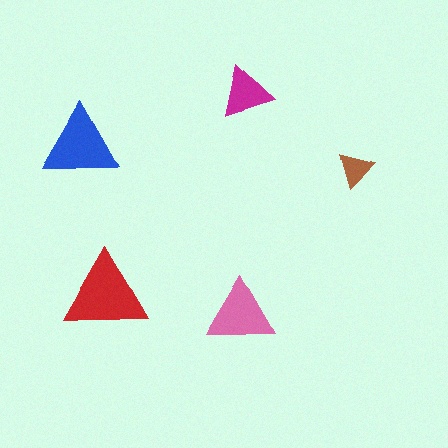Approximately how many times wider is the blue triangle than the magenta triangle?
About 1.5 times wider.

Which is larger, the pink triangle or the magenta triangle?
The pink one.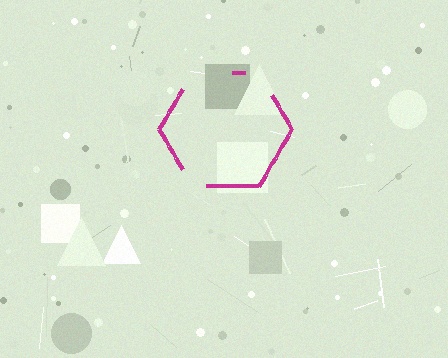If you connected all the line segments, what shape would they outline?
They would outline a hexagon.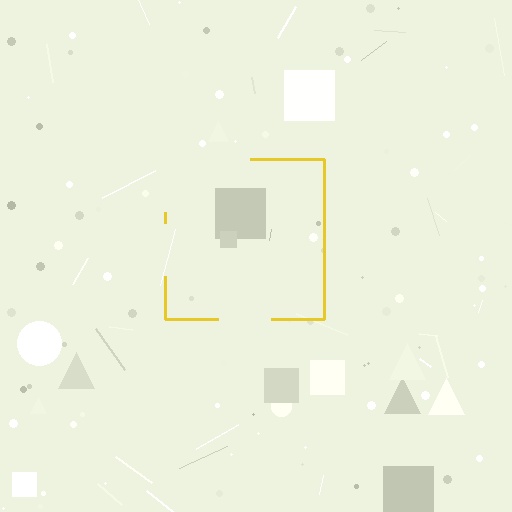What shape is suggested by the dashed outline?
The dashed outline suggests a square.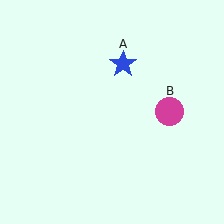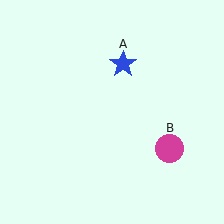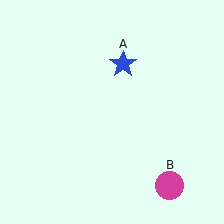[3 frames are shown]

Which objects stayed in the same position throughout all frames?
Blue star (object A) remained stationary.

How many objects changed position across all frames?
1 object changed position: magenta circle (object B).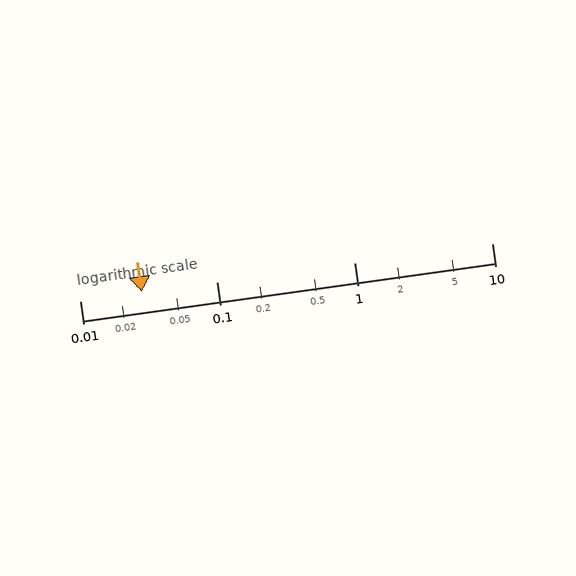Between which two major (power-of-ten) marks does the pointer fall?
The pointer is between 0.01 and 0.1.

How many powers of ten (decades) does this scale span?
The scale spans 3 decades, from 0.01 to 10.